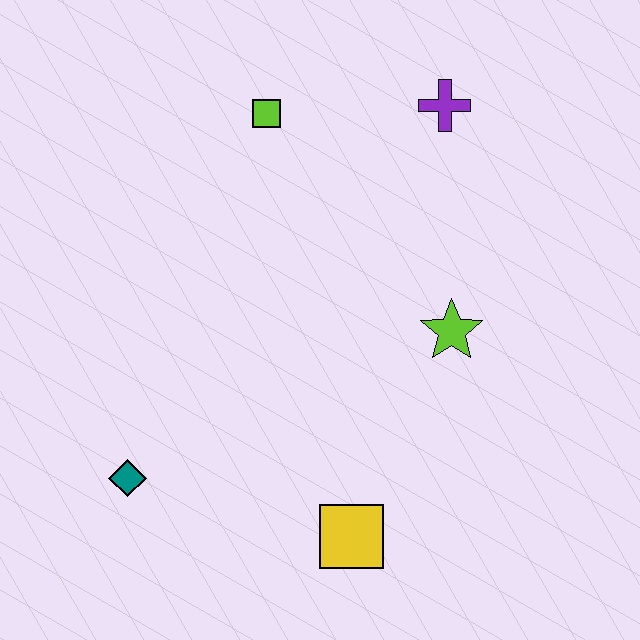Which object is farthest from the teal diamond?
The purple cross is farthest from the teal diamond.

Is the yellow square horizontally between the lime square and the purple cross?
Yes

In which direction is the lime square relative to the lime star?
The lime square is above the lime star.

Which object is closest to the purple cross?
The lime square is closest to the purple cross.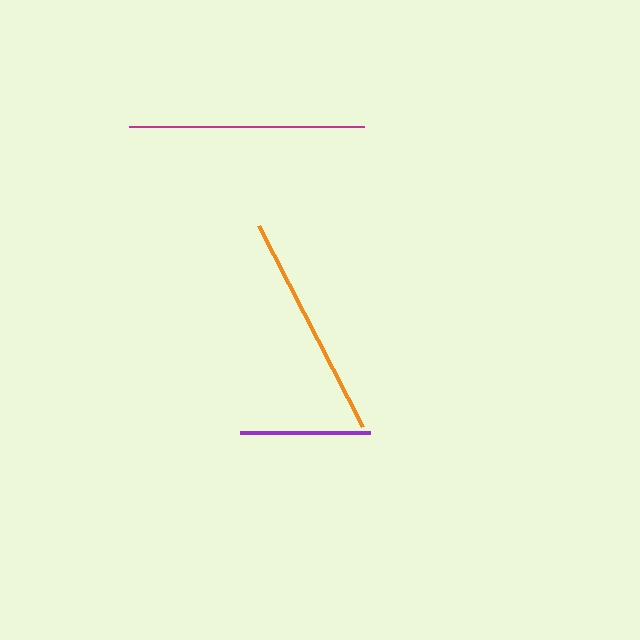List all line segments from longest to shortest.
From longest to shortest: magenta, orange, purple.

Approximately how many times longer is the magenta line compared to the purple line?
The magenta line is approximately 1.8 times the length of the purple line.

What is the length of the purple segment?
The purple segment is approximately 130 pixels long.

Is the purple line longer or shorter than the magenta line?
The magenta line is longer than the purple line.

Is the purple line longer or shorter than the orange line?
The orange line is longer than the purple line.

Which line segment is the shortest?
The purple line is the shortest at approximately 130 pixels.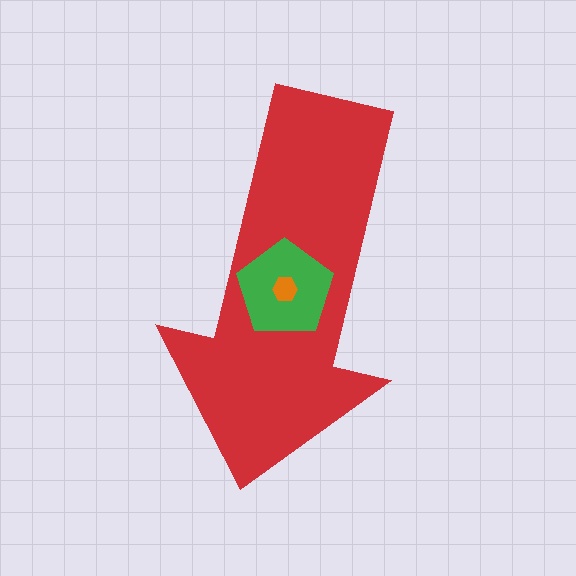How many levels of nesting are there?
3.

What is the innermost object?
The orange hexagon.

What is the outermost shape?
The red arrow.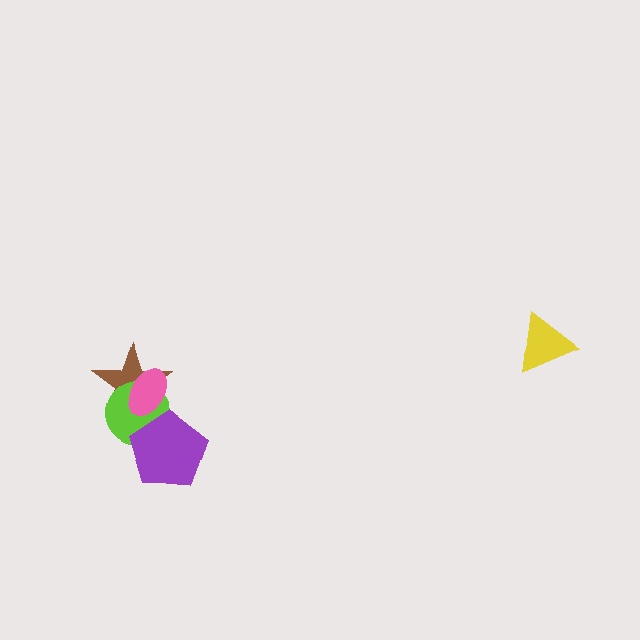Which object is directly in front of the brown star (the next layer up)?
The lime circle is directly in front of the brown star.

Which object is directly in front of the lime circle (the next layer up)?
The pink ellipse is directly in front of the lime circle.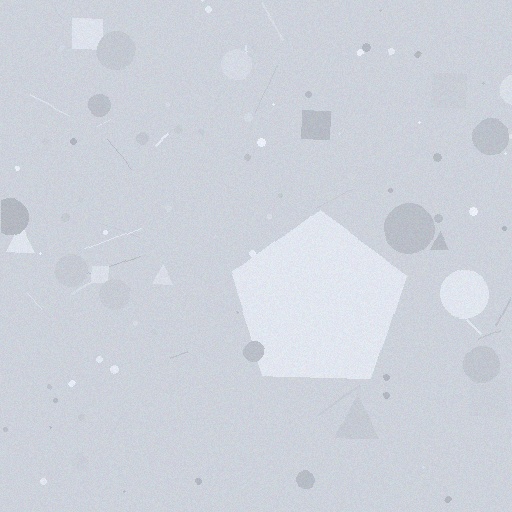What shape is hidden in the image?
A pentagon is hidden in the image.